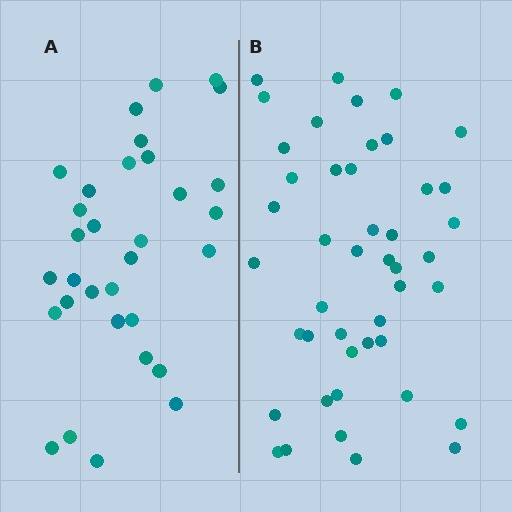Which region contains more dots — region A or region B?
Region B (the right region) has more dots.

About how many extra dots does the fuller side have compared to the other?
Region B has approximately 15 more dots than region A.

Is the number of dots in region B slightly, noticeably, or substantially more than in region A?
Region B has noticeably more, but not dramatically so. The ratio is roughly 1.4 to 1.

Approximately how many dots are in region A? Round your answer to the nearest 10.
About 30 dots. (The exact count is 32, which rounds to 30.)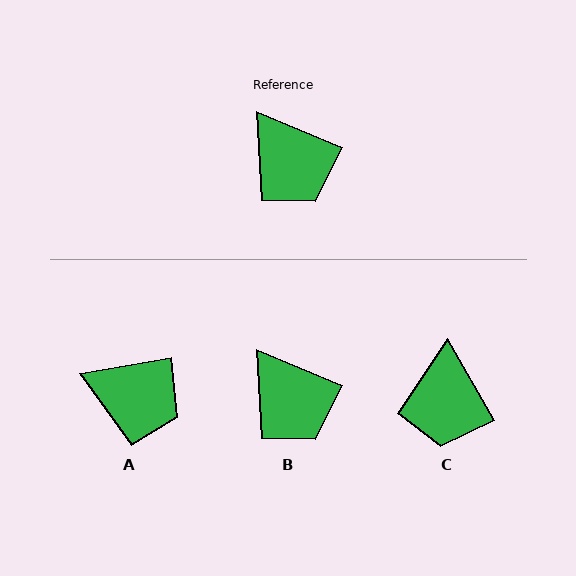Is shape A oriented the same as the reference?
No, it is off by about 33 degrees.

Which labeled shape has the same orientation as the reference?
B.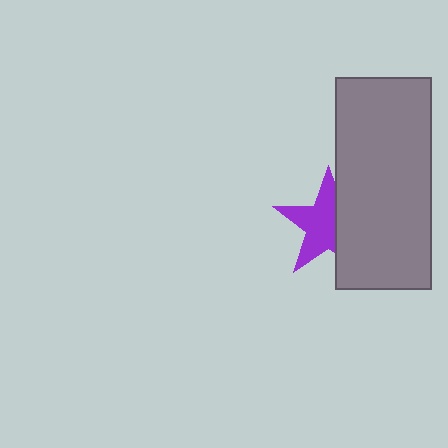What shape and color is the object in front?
The object in front is a gray rectangle.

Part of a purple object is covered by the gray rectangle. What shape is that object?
It is a star.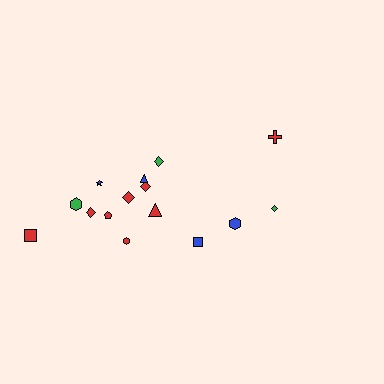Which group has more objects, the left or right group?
The left group.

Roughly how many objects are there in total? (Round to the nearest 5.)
Roughly 15 objects in total.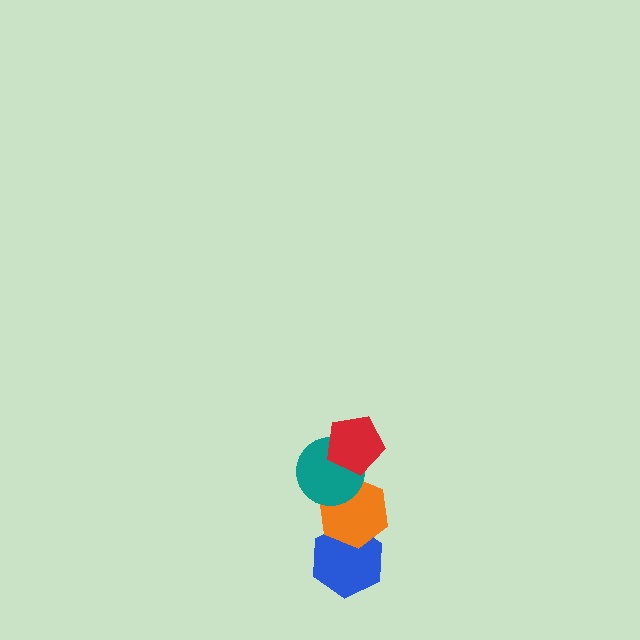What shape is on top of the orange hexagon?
The teal circle is on top of the orange hexagon.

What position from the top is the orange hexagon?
The orange hexagon is 3rd from the top.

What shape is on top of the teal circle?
The red pentagon is on top of the teal circle.